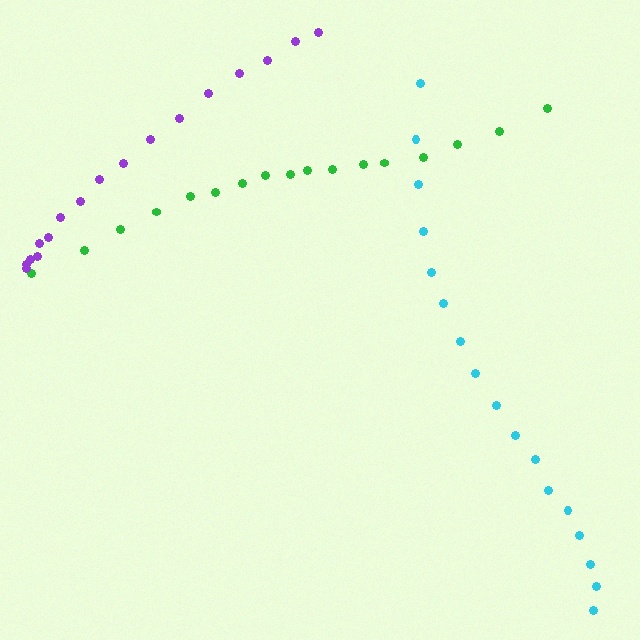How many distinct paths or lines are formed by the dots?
There are 3 distinct paths.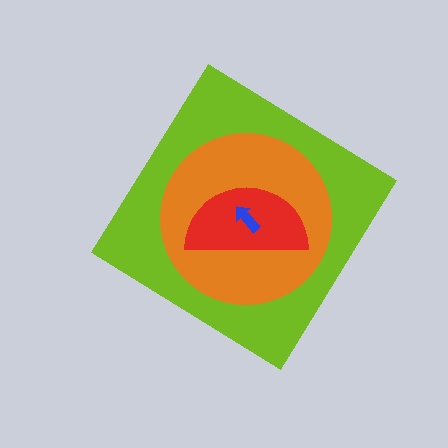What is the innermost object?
The blue arrow.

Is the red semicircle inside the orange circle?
Yes.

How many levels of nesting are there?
4.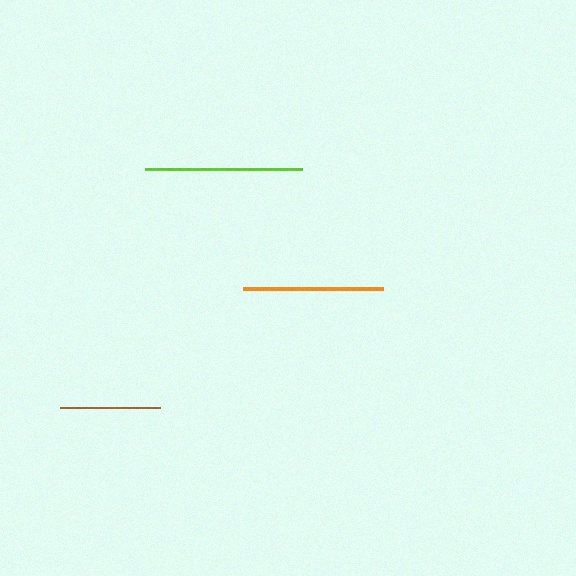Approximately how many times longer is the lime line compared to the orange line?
The lime line is approximately 1.1 times the length of the orange line.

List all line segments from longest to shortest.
From longest to shortest: lime, orange, brown.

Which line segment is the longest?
The lime line is the longest at approximately 158 pixels.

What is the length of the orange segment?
The orange segment is approximately 139 pixels long.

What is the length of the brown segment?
The brown segment is approximately 100 pixels long.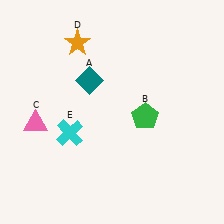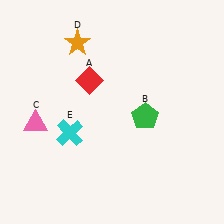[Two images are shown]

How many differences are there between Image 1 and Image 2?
There is 1 difference between the two images.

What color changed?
The diamond (A) changed from teal in Image 1 to red in Image 2.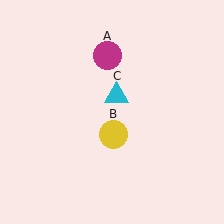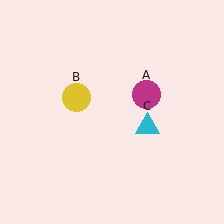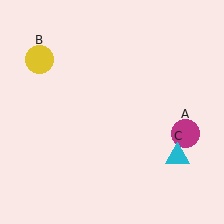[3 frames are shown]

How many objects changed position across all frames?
3 objects changed position: magenta circle (object A), yellow circle (object B), cyan triangle (object C).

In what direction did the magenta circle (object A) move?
The magenta circle (object A) moved down and to the right.